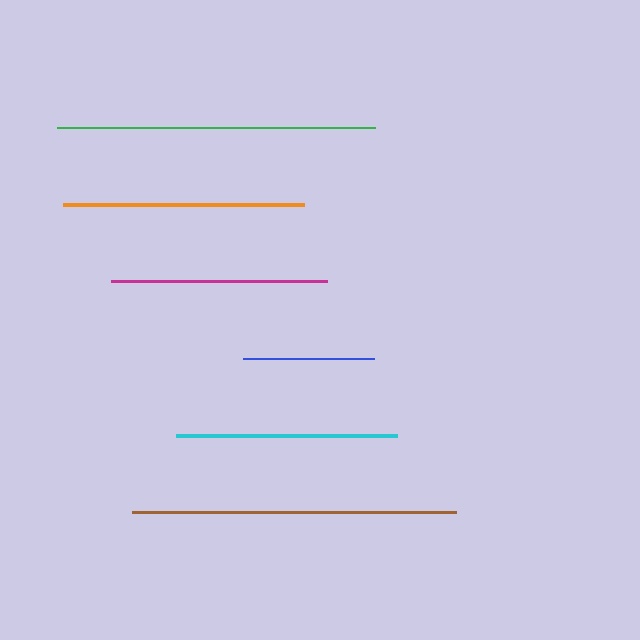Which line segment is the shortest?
The blue line is the shortest at approximately 131 pixels.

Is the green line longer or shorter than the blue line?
The green line is longer than the blue line.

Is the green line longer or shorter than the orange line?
The green line is longer than the orange line.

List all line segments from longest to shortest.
From longest to shortest: brown, green, orange, cyan, magenta, blue.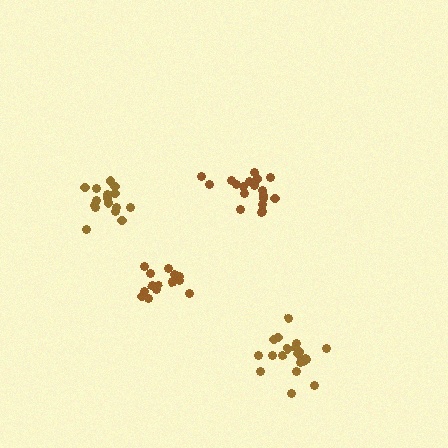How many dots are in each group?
Group 1: 16 dots, Group 2: 15 dots, Group 3: 19 dots, Group 4: 21 dots (71 total).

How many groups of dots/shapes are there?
There are 4 groups.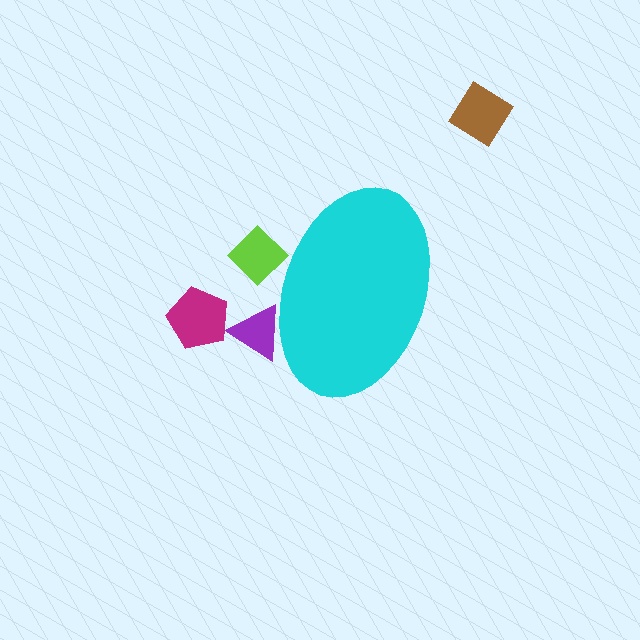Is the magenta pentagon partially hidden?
No, the magenta pentagon is fully visible.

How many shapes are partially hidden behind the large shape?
2 shapes are partially hidden.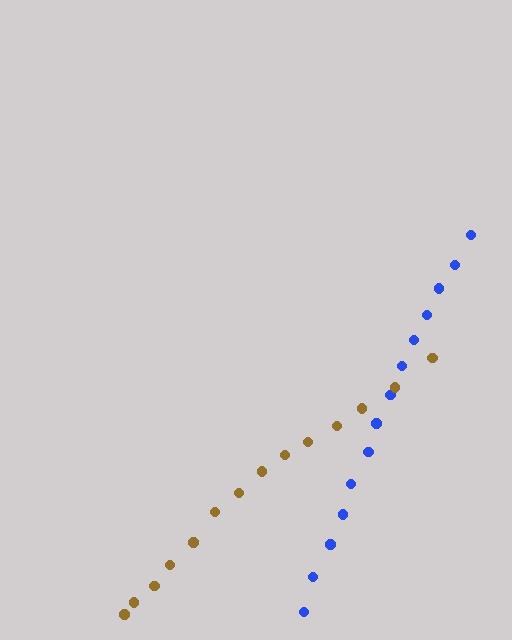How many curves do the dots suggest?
There are 2 distinct paths.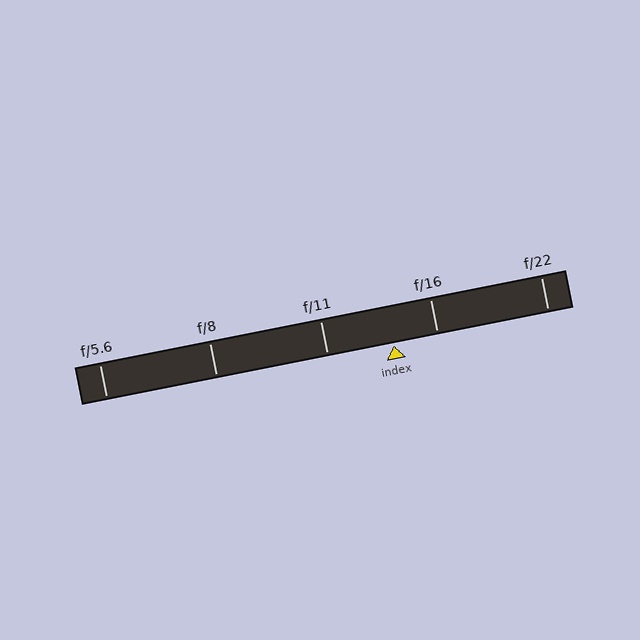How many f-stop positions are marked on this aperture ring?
There are 5 f-stop positions marked.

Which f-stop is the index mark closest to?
The index mark is closest to f/16.